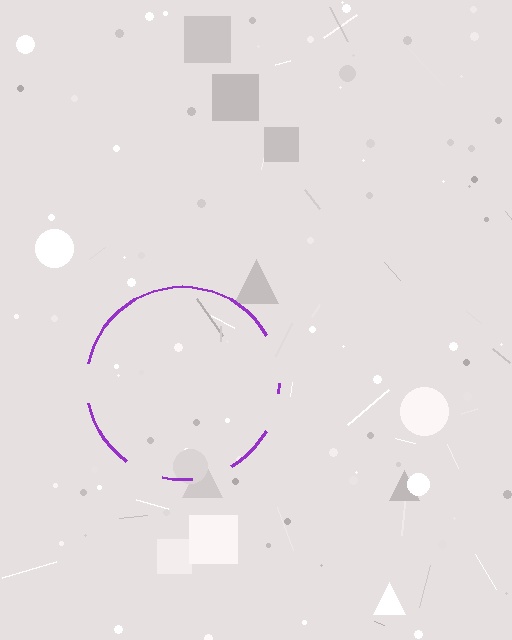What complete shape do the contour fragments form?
The contour fragments form a circle.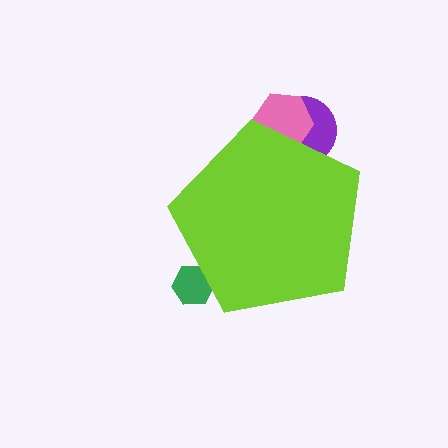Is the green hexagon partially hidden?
Yes, the green hexagon is partially hidden behind the lime pentagon.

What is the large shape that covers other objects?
A lime pentagon.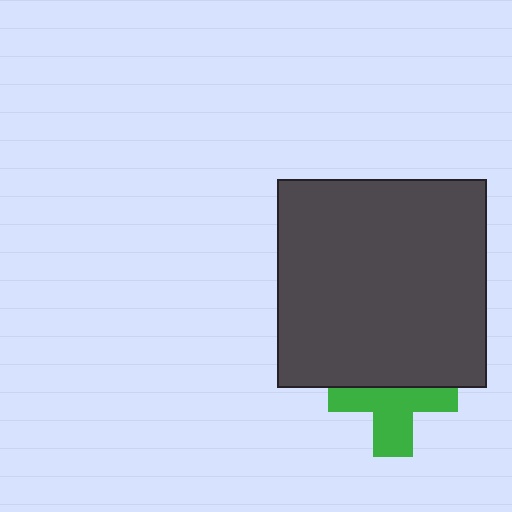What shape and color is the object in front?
The object in front is a dark gray rectangle.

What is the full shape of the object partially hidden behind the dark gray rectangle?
The partially hidden object is a green cross.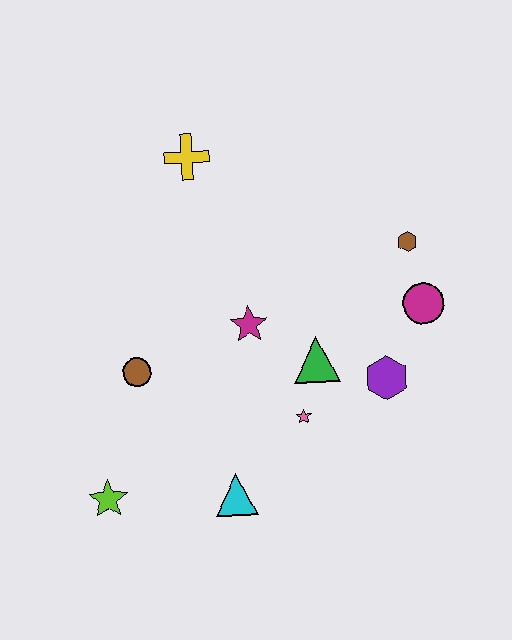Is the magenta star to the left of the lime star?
No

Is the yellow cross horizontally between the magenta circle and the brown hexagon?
No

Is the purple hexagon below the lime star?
No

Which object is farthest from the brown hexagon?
The lime star is farthest from the brown hexagon.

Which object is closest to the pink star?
The green triangle is closest to the pink star.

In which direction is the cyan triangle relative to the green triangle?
The cyan triangle is below the green triangle.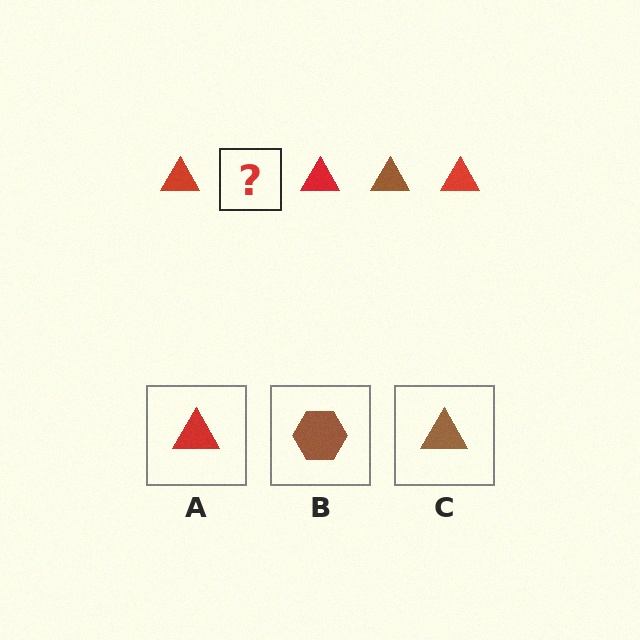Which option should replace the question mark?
Option C.